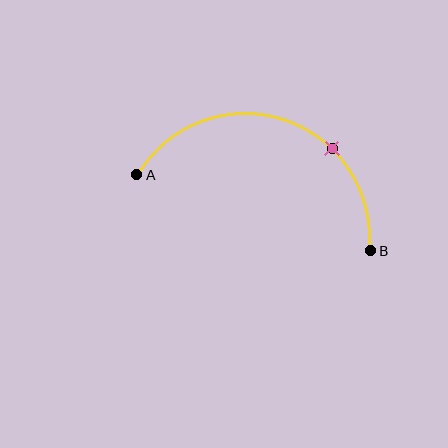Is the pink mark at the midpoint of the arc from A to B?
No. The pink mark lies on the arc but is closer to endpoint B. The arc midpoint would be at the point on the curve equidistant along the arc from both A and B.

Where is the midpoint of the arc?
The arc midpoint is the point on the curve farthest from the straight line joining A and B. It sits above that line.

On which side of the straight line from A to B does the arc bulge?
The arc bulges above the straight line connecting A and B.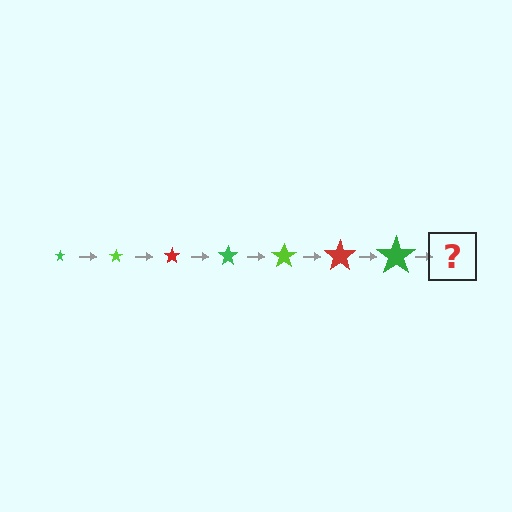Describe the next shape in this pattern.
It should be a lime star, larger than the previous one.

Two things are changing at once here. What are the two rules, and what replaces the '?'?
The two rules are that the star grows larger each step and the color cycles through green, lime, and red. The '?' should be a lime star, larger than the previous one.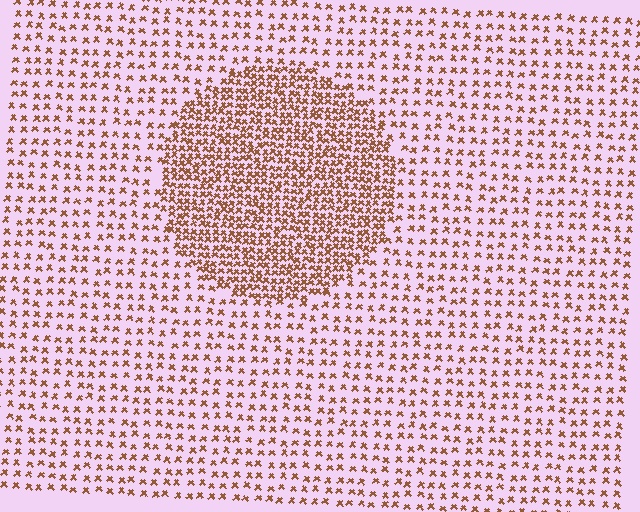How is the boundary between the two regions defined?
The boundary is defined by a change in element density (approximately 2.3x ratio). All elements are the same color, size, and shape.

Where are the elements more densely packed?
The elements are more densely packed inside the circle boundary.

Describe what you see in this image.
The image contains small brown elements arranged at two different densities. A circle-shaped region is visible where the elements are more densely packed than the surrounding area.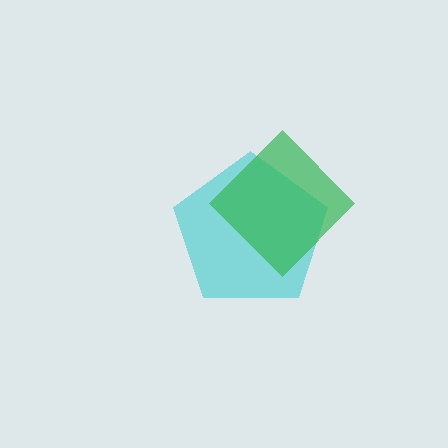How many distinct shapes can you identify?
There are 2 distinct shapes: a cyan pentagon, a green diamond.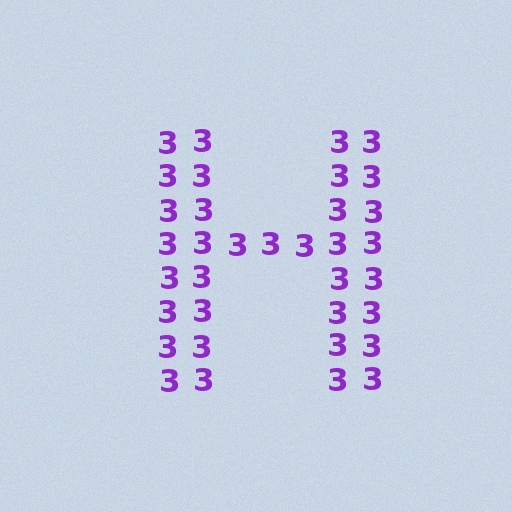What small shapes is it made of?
It is made of small digit 3's.